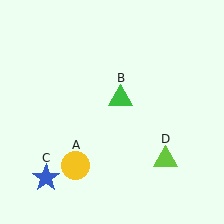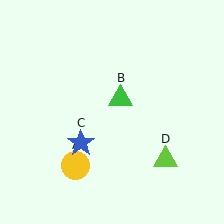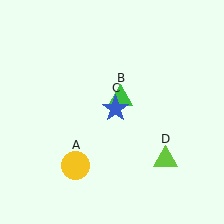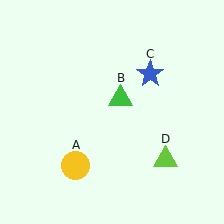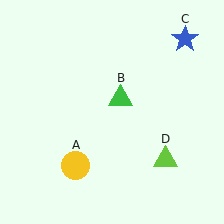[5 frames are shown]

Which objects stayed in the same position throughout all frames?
Yellow circle (object A) and green triangle (object B) and lime triangle (object D) remained stationary.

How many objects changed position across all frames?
1 object changed position: blue star (object C).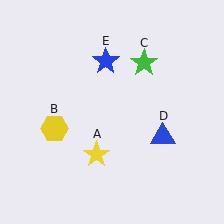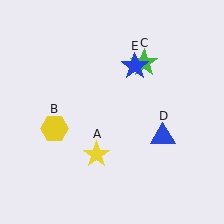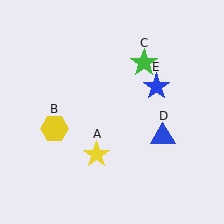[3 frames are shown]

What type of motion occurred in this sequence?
The blue star (object E) rotated clockwise around the center of the scene.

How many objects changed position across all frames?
1 object changed position: blue star (object E).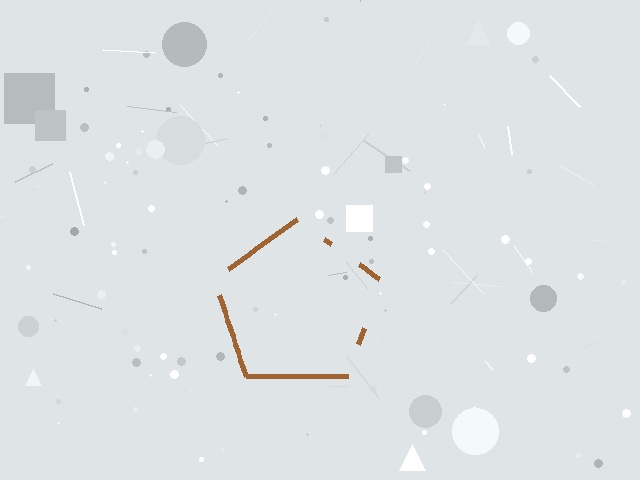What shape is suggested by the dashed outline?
The dashed outline suggests a pentagon.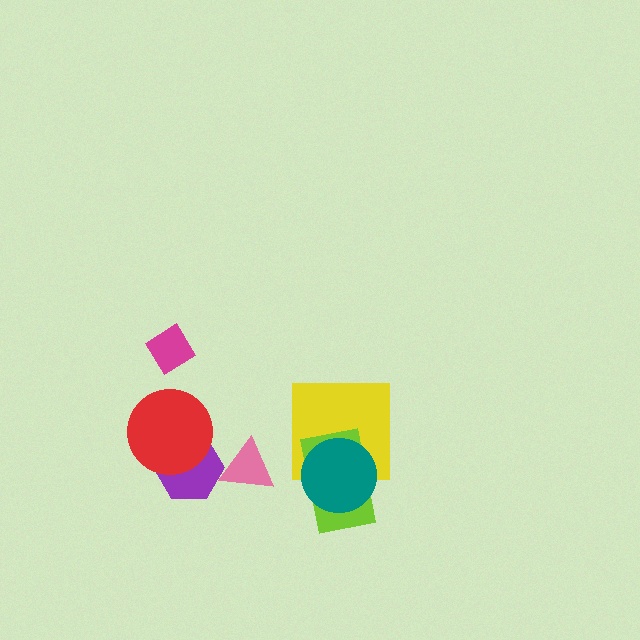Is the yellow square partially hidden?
Yes, it is partially covered by another shape.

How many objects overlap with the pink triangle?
1 object overlaps with the pink triangle.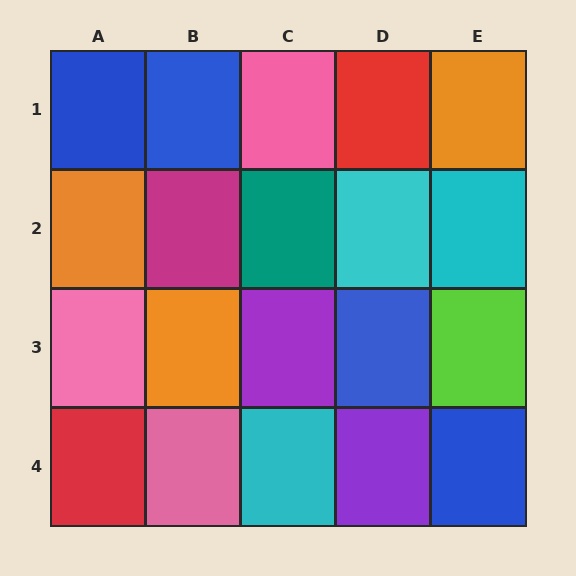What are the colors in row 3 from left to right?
Pink, orange, purple, blue, lime.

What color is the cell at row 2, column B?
Magenta.